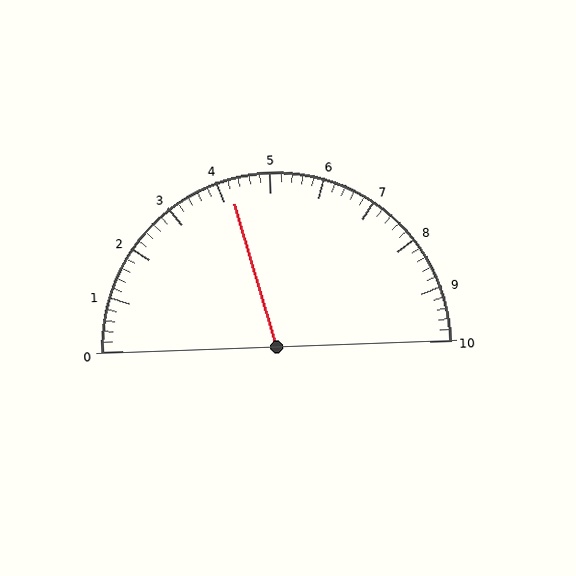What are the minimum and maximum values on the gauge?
The gauge ranges from 0 to 10.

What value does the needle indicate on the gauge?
The needle indicates approximately 4.2.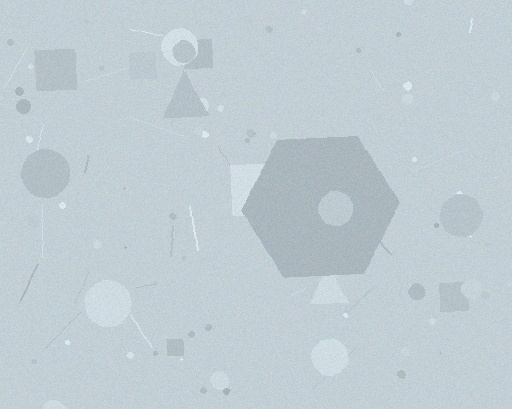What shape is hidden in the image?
A hexagon is hidden in the image.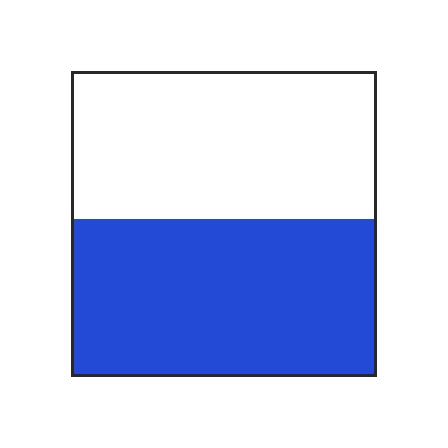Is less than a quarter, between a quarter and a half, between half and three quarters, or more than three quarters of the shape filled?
Between half and three quarters.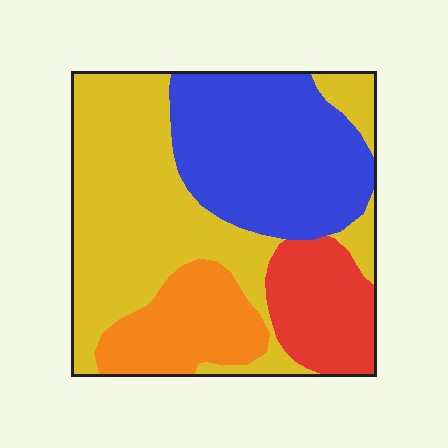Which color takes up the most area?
Yellow, at roughly 40%.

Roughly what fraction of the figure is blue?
Blue covers about 30% of the figure.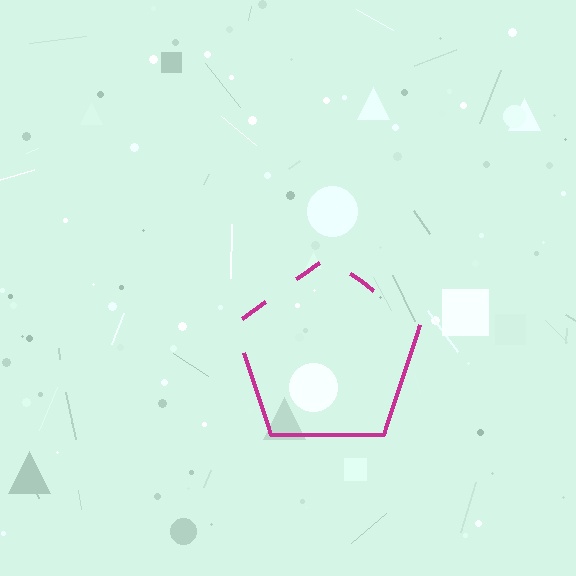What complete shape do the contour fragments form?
The contour fragments form a pentagon.